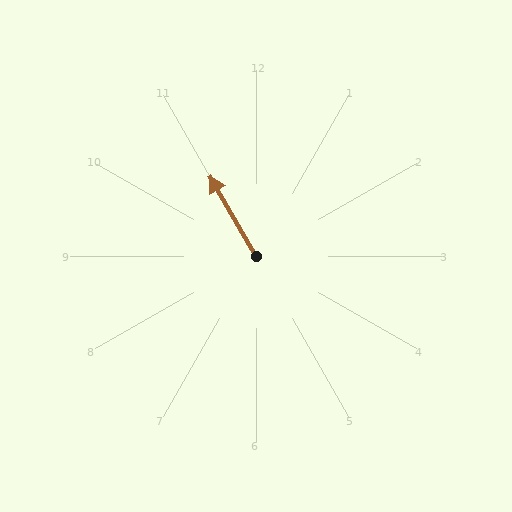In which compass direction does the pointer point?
Northwest.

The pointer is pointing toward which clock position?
Roughly 11 o'clock.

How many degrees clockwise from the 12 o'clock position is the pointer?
Approximately 330 degrees.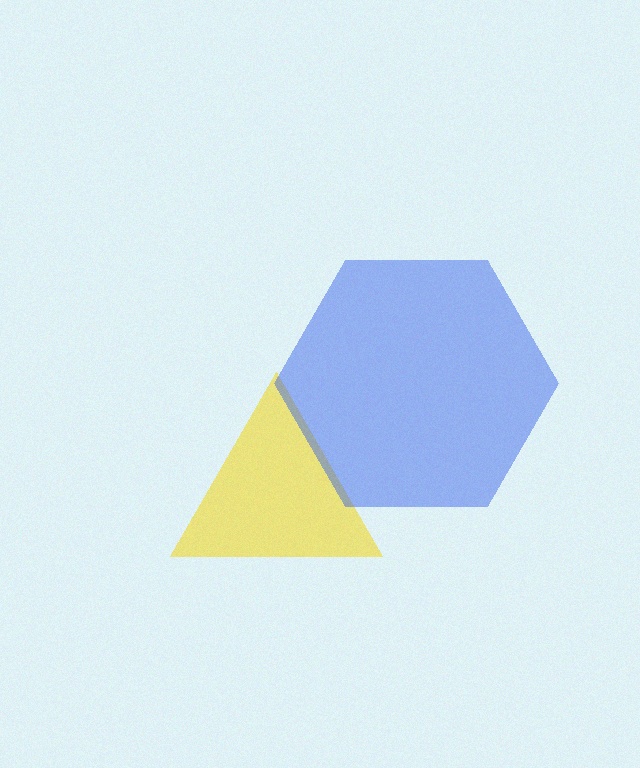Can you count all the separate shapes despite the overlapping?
Yes, there are 2 separate shapes.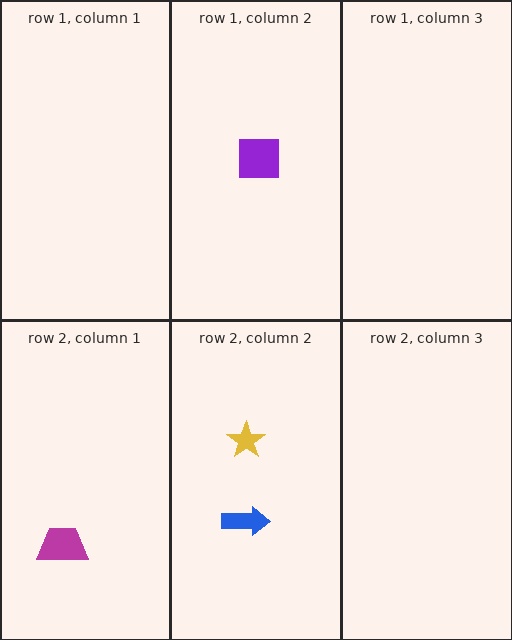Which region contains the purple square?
The row 1, column 2 region.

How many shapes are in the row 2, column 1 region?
1.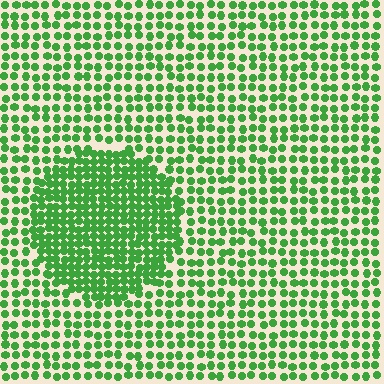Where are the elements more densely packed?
The elements are more densely packed inside the circle boundary.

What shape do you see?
I see a circle.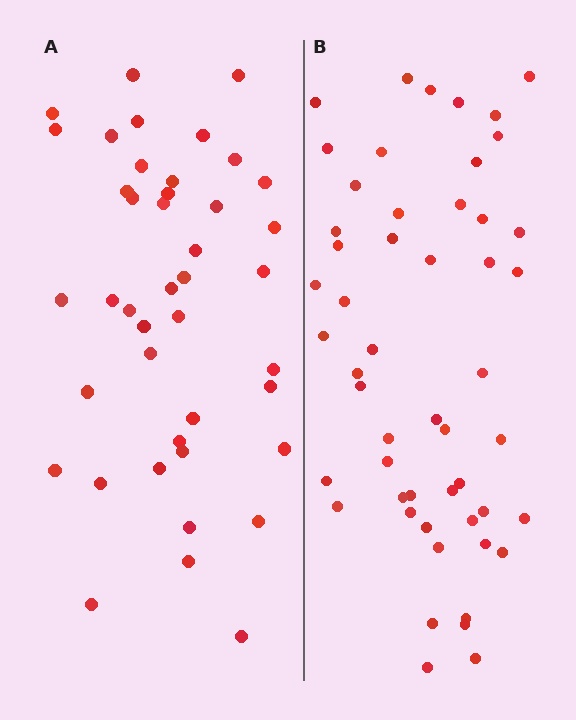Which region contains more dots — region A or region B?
Region B (the right region) has more dots.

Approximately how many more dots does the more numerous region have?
Region B has roughly 10 or so more dots than region A.